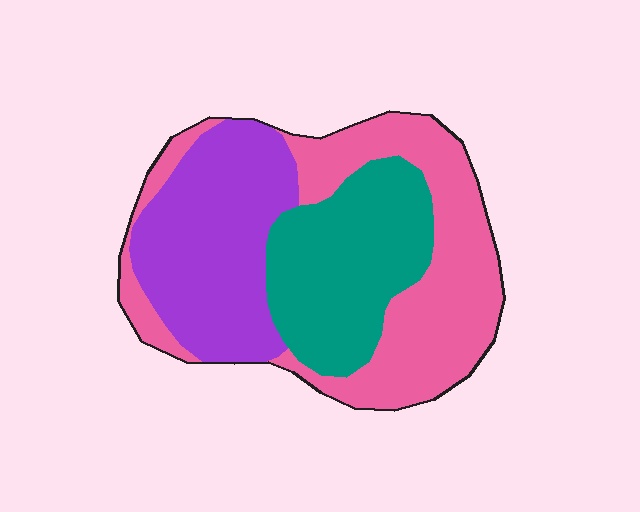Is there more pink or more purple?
Pink.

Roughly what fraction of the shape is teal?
Teal covers roughly 30% of the shape.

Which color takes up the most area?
Pink, at roughly 40%.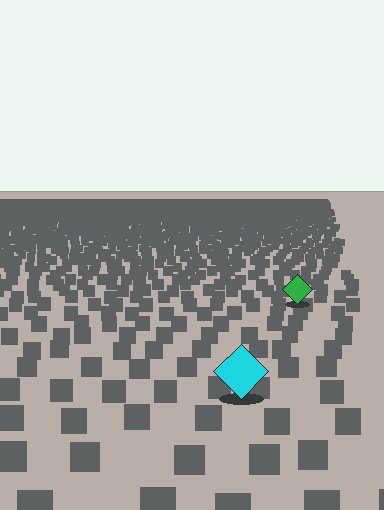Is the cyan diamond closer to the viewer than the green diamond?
Yes. The cyan diamond is closer — you can tell from the texture gradient: the ground texture is coarser near it.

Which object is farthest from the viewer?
The green diamond is farthest from the viewer. It appears smaller and the ground texture around it is denser.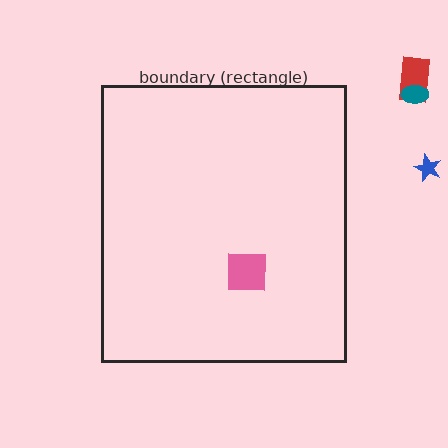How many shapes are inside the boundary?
1 inside, 3 outside.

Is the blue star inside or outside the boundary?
Outside.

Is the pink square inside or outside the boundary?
Inside.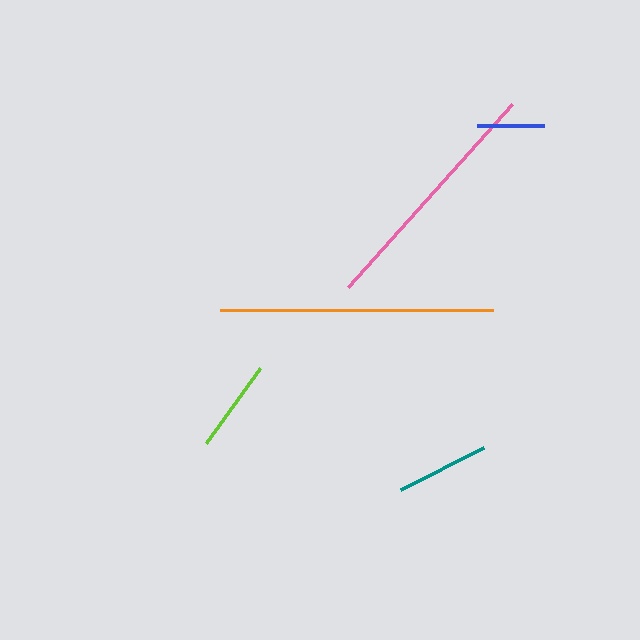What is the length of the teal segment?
The teal segment is approximately 92 pixels long.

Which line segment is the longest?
The orange line is the longest at approximately 273 pixels.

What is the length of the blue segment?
The blue segment is approximately 66 pixels long.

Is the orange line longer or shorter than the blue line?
The orange line is longer than the blue line.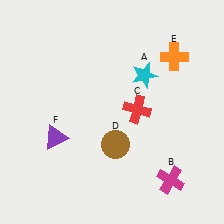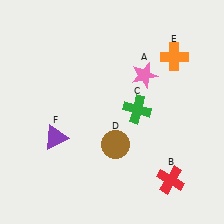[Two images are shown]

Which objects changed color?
A changed from cyan to pink. B changed from magenta to red. C changed from red to green.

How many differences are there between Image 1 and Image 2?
There are 3 differences between the two images.